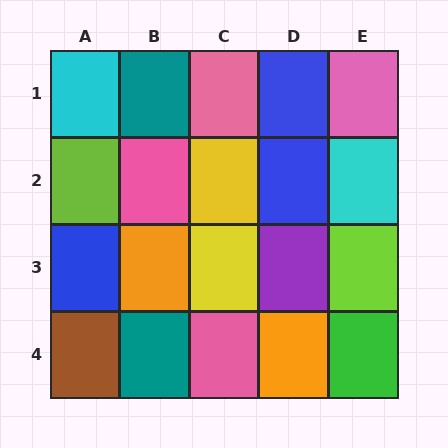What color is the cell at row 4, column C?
Pink.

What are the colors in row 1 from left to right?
Cyan, teal, pink, blue, pink.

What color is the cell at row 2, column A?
Lime.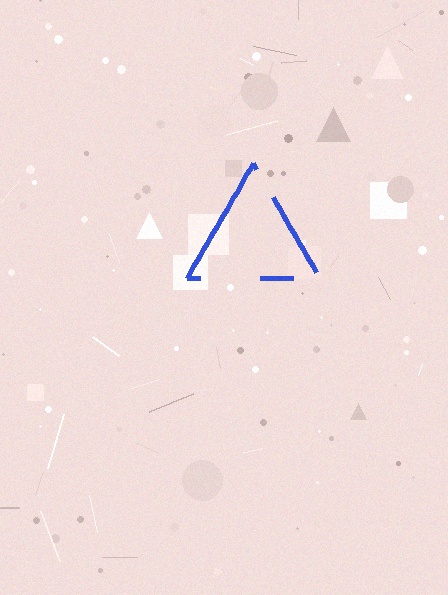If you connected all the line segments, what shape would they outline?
They would outline a triangle.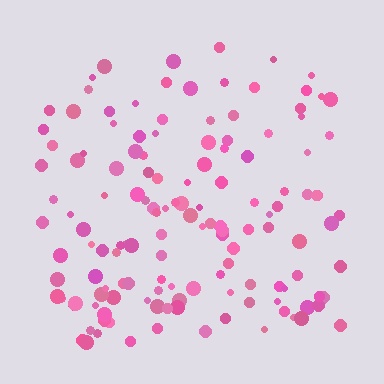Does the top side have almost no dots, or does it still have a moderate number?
Still a moderate number, just noticeably fewer than the bottom.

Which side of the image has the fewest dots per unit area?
The top.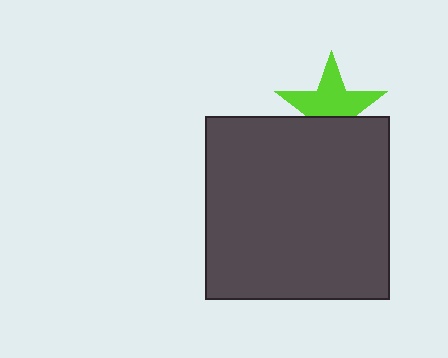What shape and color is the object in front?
The object in front is a dark gray square.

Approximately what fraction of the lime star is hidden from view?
Roughly 39% of the lime star is hidden behind the dark gray square.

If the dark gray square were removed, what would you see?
You would see the complete lime star.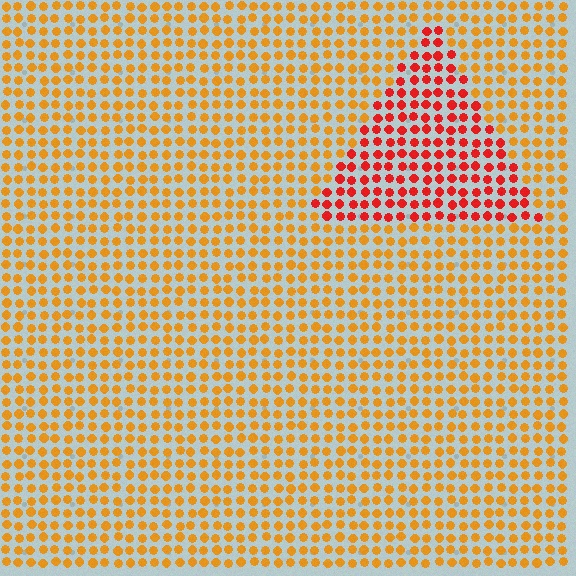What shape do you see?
I see a triangle.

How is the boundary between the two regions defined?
The boundary is defined purely by a slight shift in hue (about 37 degrees). Spacing, size, and orientation are identical on both sides.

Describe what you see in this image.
The image is filled with small orange elements in a uniform arrangement. A triangle-shaped region is visible where the elements are tinted to a slightly different hue, forming a subtle color boundary.